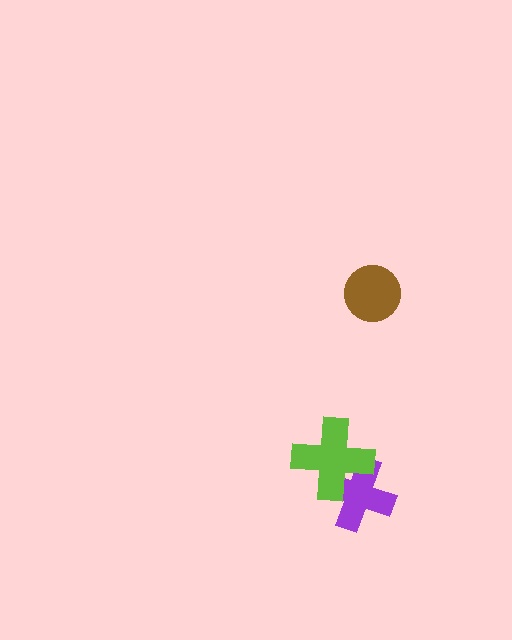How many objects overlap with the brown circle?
0 objects overlap with the brown circle.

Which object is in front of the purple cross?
The lime cross is in front of the purple cross.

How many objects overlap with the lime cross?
1 object overlaps with the lime cross.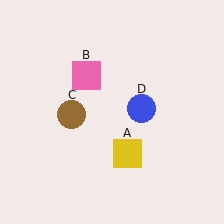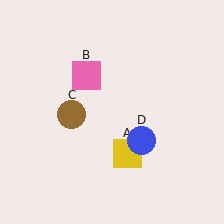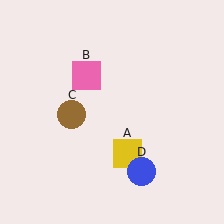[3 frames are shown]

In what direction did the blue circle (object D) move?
The blue circle (object D) moved down.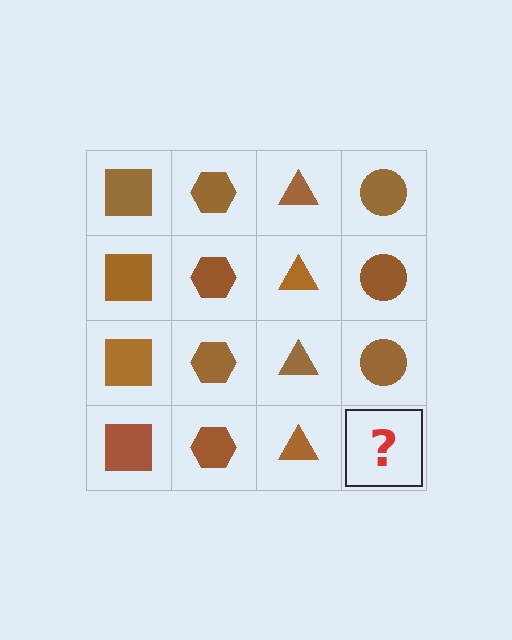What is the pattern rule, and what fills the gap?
The rule is that each column has a consistent shape. The gap should be filled with a brown circle.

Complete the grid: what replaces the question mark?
The question mark should be replaced with a brown circle.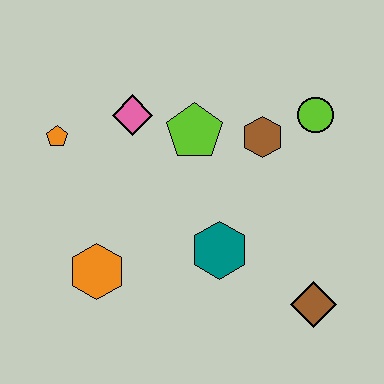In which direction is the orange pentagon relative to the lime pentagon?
The orange pentagon is to the left of the lime pentagon.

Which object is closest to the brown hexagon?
The lime circle is closest to the brown hexagon.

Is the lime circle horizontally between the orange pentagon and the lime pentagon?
No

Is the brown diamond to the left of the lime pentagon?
No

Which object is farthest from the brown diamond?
The orange pentagon is farthest from the brown diamond.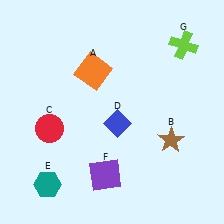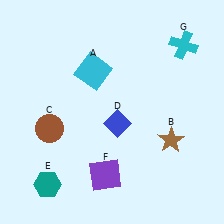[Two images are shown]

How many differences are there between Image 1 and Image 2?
There are 3 differences between the two images.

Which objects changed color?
A changed from orange to cyan. C changed from red to brown. G changed from lime to cyan.